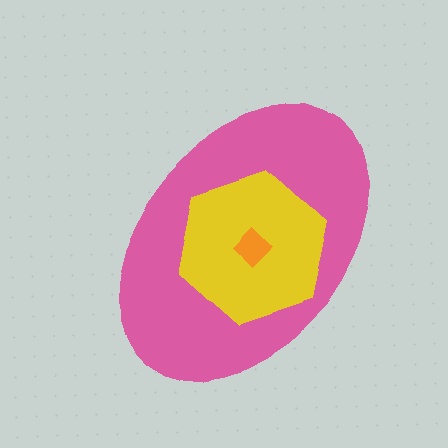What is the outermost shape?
The pink ellipse.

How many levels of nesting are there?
3.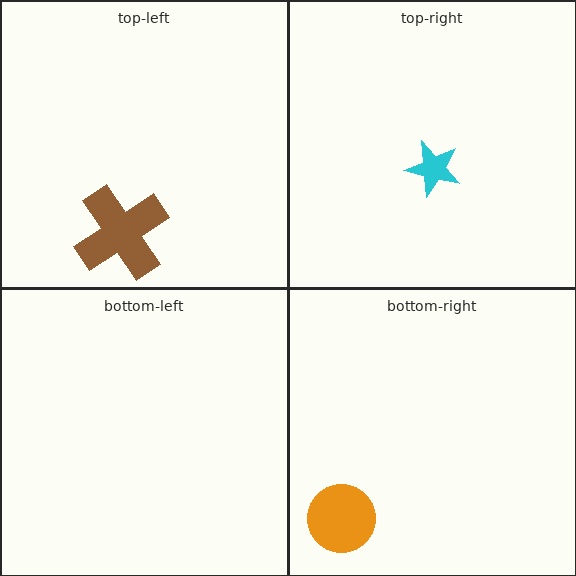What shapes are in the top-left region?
The brown cross.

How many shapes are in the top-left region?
1.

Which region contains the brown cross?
The top-left region.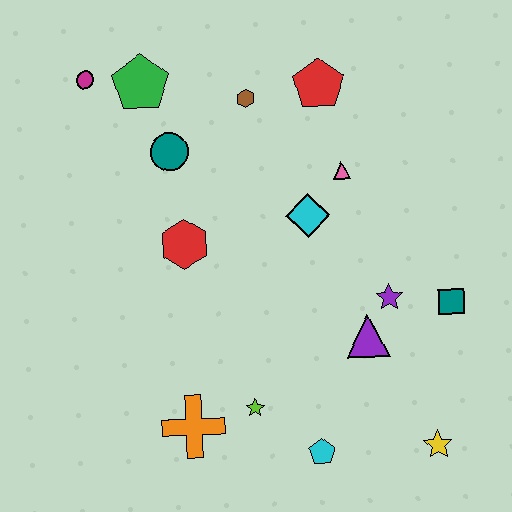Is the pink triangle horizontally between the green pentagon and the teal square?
Yes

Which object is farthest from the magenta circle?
The yellow star is farthest from the magenta circle.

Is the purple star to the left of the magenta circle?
No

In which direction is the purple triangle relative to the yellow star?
The purple triangle is above the yellow star.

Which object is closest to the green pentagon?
The magenta circle is closest to the green pentagon.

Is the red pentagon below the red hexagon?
No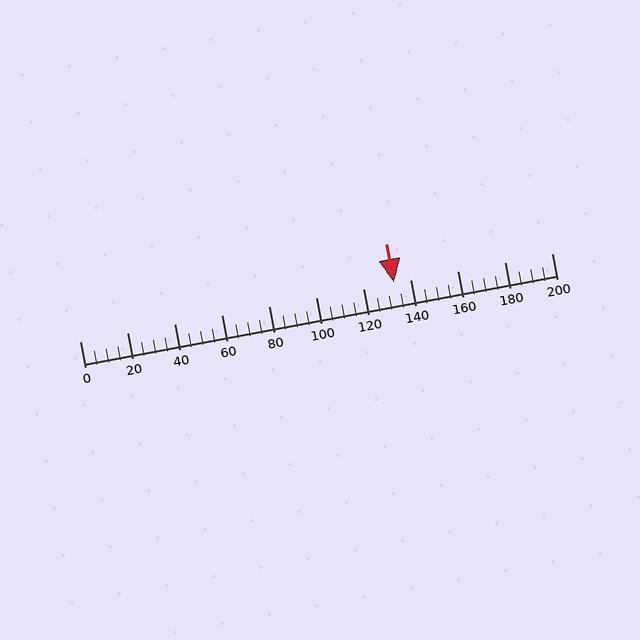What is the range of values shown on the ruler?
The ruler shows values from 0 to 200.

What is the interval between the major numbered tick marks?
The major tick marks are spaced 20 units apart.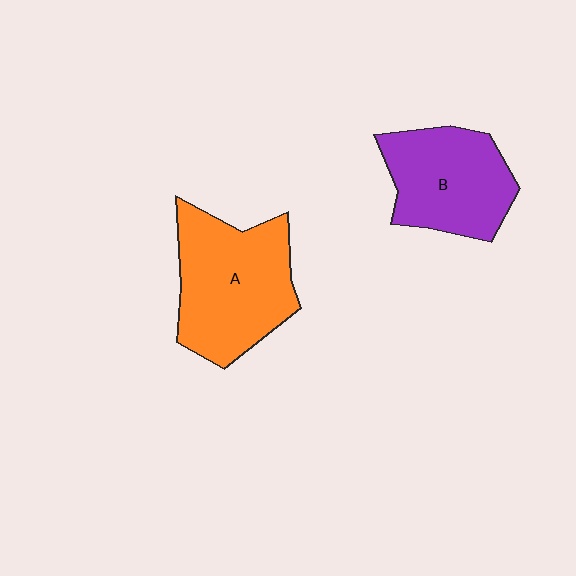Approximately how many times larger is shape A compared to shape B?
Approximately 1.2 times.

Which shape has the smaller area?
Shape B (purple).